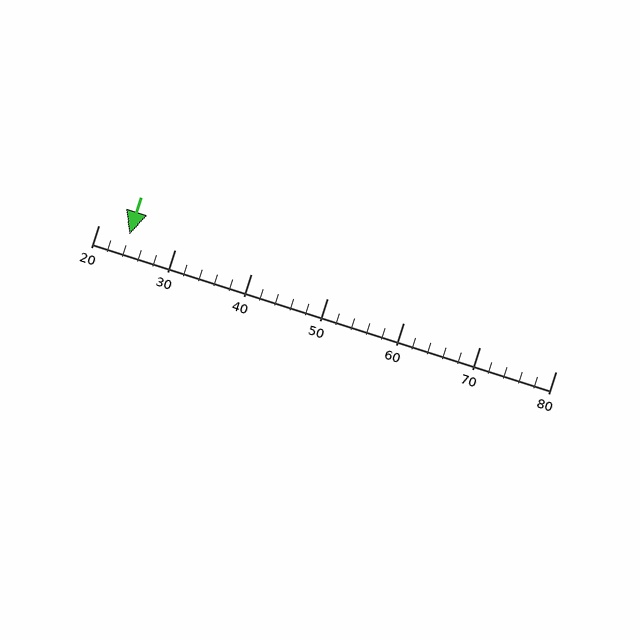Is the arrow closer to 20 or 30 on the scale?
The arrow is closer to 20.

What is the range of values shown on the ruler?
The ruler shows values from 20 to 80.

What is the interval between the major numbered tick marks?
The major tick marks are spaced 10 units apart.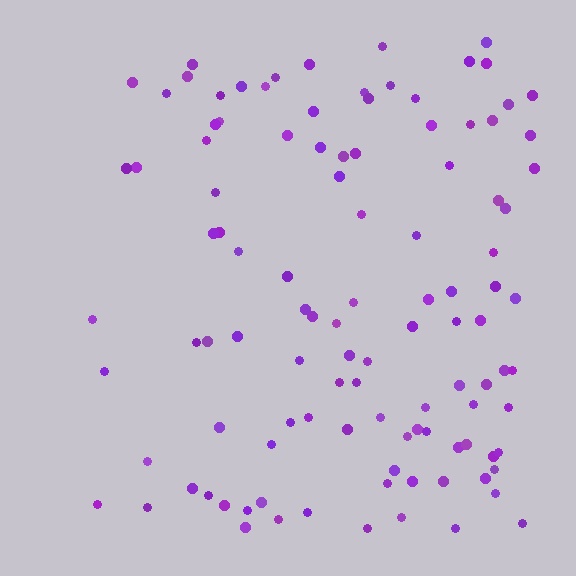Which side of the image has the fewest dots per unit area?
The left.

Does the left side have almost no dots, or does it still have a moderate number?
Still a moderate number, just noticeably fewer than the right.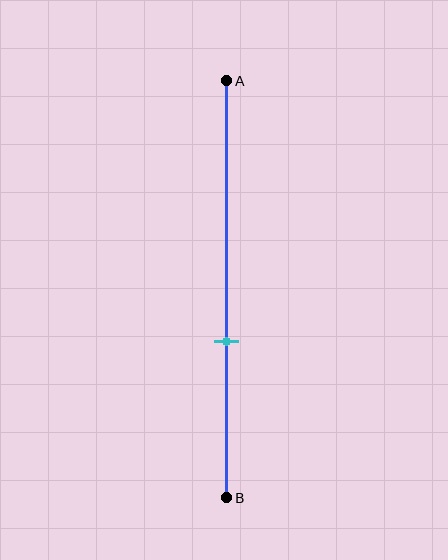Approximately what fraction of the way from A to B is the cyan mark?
The cyan mark is approximately 60% of the way from A to B.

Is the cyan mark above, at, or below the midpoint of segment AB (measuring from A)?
The cyan mark is below the midpoint of segment AB.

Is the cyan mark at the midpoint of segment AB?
No, the mark is at about 60% from A, not at the 50% midpoint.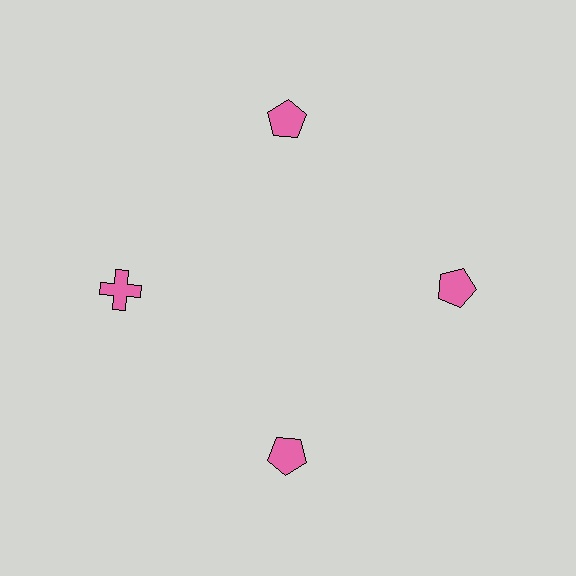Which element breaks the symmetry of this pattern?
The pink cross at roughly the 9 o'clock position breaks the symmetry. All other shapes are pink pentagons.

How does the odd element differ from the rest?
It has a different shape: cross instead of pentagon.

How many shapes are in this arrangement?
There are 4 shapes arranged in a ring pattern.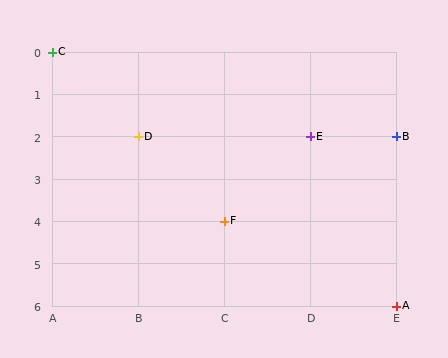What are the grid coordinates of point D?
Point D is at grid coordinates (B, 2).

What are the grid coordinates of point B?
Point B is at grid coordinates (E, 2).